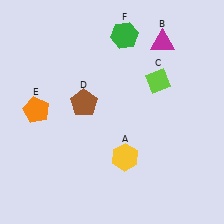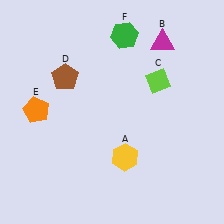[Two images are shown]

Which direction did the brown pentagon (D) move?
The brown pentagon (D) moved up.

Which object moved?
The brown pentagon (D) moved up.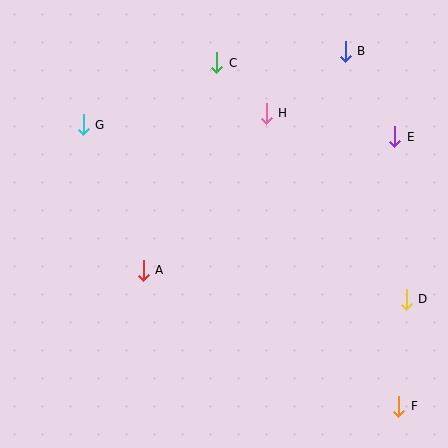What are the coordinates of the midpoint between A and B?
The midpoint between A and B is at (244, 161).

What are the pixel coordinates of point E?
Point E is at (395, 137).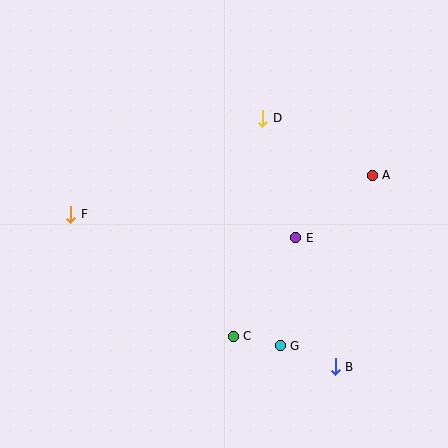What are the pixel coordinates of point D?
Point D is at (263, 118).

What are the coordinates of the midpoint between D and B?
The midpoint between D and B is at (299, 243).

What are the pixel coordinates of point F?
Point F is at (71, 214).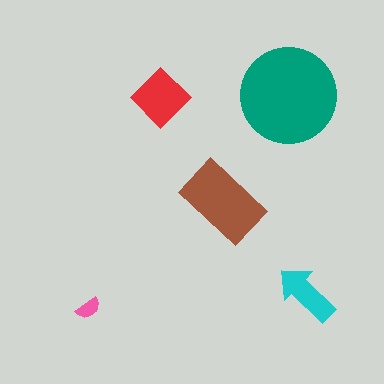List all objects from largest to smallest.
The teal circle, the brown rectangle, the red diamond, the cyan arrow, the pink semicircle.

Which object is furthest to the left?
The pink semicircle is leftmost.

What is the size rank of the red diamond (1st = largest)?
3rd.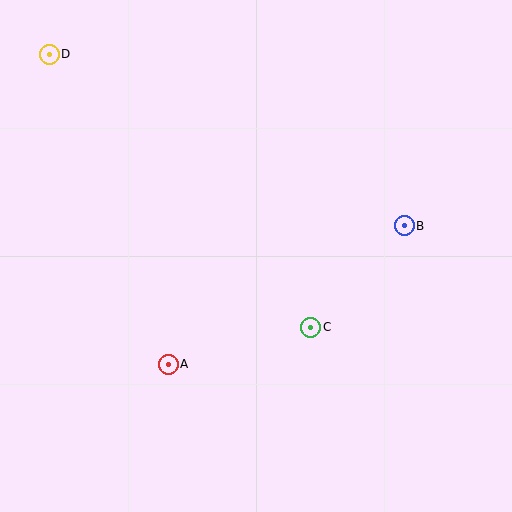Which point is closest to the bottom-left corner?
Point A is closest to the bottom-left corner.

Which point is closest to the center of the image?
Point C at (311, 327) is closest to the center.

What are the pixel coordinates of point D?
Point D is at (49, 54).